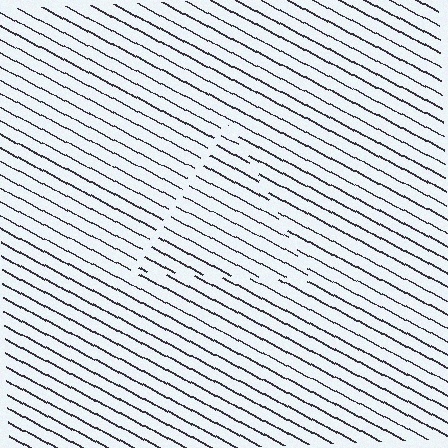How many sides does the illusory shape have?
3 sides — the line-ends trace a triangle.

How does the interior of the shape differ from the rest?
The interior of the shape contains the same grating, shifted by half a period — the contour is defined by the phase discontinuity where line-ends from the inner and outer gratings abut.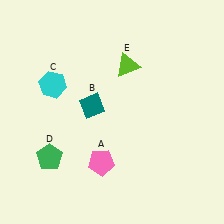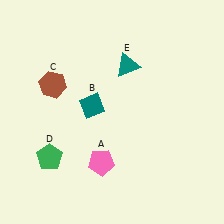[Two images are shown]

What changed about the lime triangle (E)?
In Image 1, E is lime. In Image 2, it changed to teal.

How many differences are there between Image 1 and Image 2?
There are 2 differences between the two images.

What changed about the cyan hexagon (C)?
In Image 1, C is cyan. In Image 2, it changed to brown.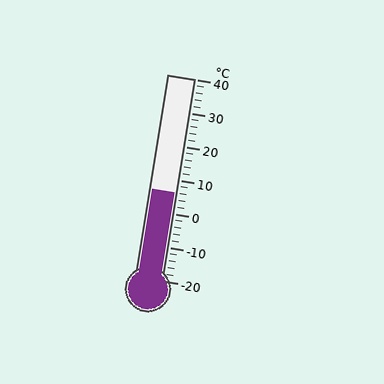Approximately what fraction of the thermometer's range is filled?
The thermometer is filled to approximately 45% of its range.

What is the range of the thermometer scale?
The thermometer scale ranges from -20°C to 40°C.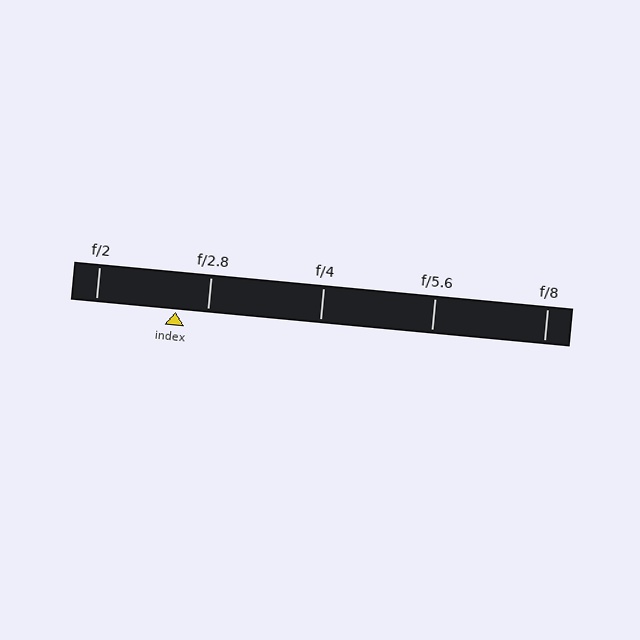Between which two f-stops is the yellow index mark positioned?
The index mark is between f/2 and f/2.8.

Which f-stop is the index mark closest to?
The index mark is closest to f/2.8.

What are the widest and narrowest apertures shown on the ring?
The widest aperture shown is f/2 and the narrowest is f/8.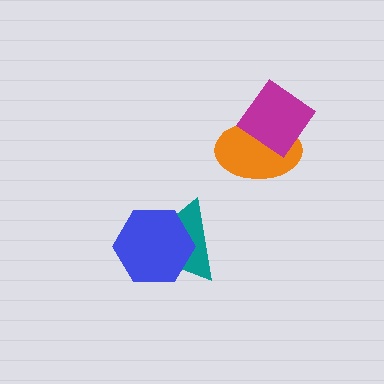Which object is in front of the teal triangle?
The blue hexagon is in front of the teal triangle.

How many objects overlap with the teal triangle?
1 object overlaps with the teal triangle.